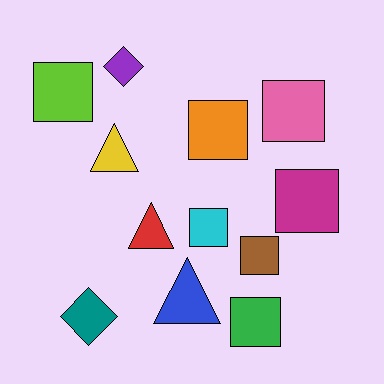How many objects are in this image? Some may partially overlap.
There are 12 objects.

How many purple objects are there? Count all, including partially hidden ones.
There is 1 purple object.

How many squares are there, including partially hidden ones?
There are 7 squares.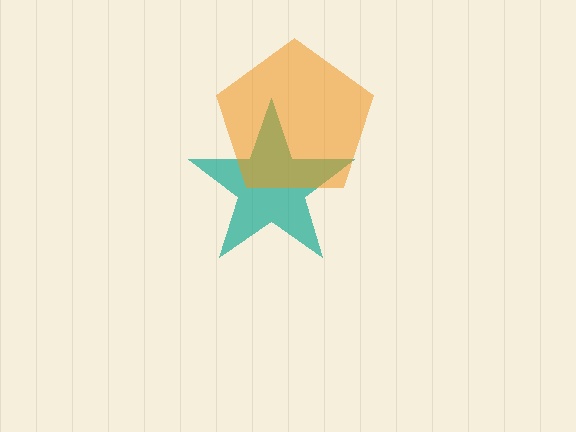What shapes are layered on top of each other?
The layered shapes are: a teal star, an orange pentagon.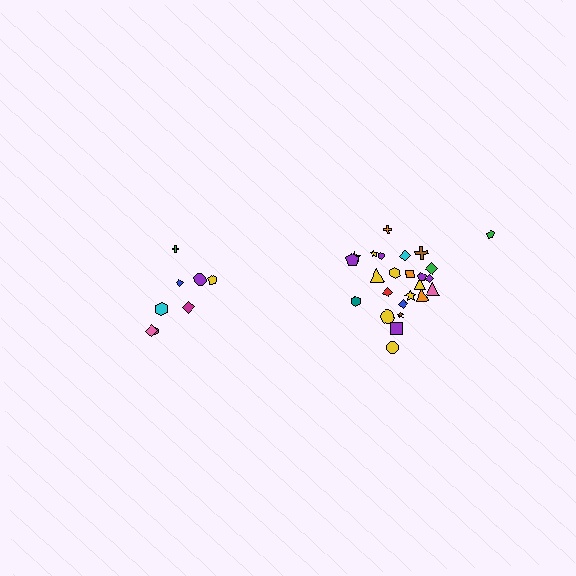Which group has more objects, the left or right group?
The right group.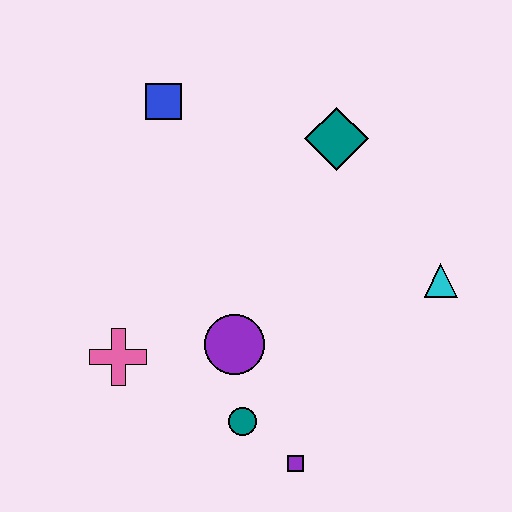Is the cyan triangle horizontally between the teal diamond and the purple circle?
No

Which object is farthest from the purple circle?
The blue square is farthest from the purple circle.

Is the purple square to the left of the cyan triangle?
Yes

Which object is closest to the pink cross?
The purple circle is closest to the pink cross.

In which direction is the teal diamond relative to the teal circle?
The teal diamond is above the teal circle.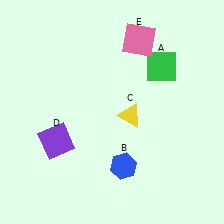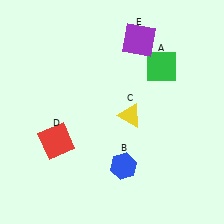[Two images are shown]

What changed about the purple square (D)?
In Image 1, D is purple. In Image 2, it changed to red.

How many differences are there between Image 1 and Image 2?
There are 2 differences between the two images.